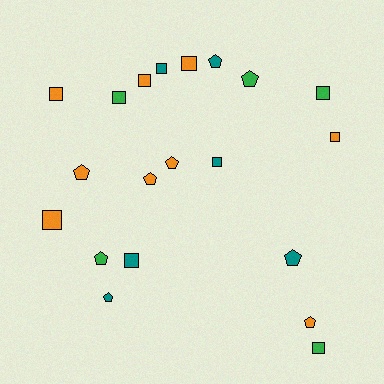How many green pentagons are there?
There are 2 green pentagons.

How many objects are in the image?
There are 20 objects.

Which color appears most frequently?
Orange, with 9 objects.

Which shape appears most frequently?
Square, with 11 objects.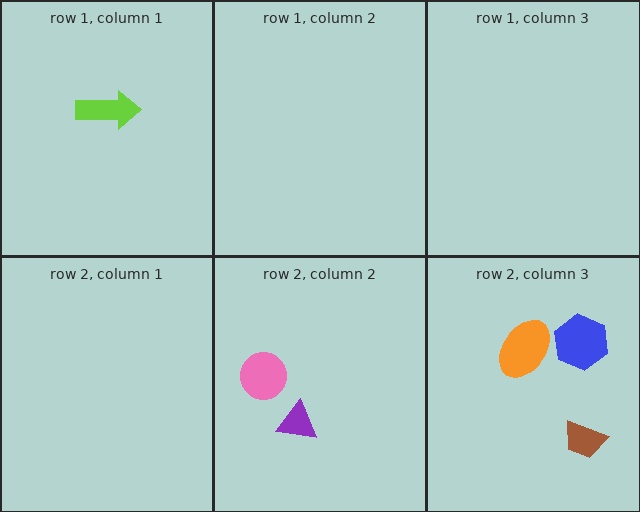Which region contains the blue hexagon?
The row 2, column 3 region.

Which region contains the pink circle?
The row 2, column 2 region.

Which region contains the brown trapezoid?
The row 2, column 3 region.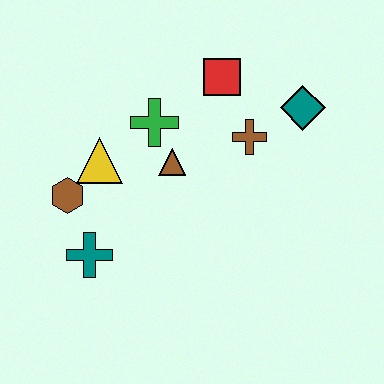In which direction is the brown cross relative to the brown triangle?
The brown cross is to the right of the brown triangle.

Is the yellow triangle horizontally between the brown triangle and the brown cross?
No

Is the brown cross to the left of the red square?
No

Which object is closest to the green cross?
The brown triangle is closest to the green cross.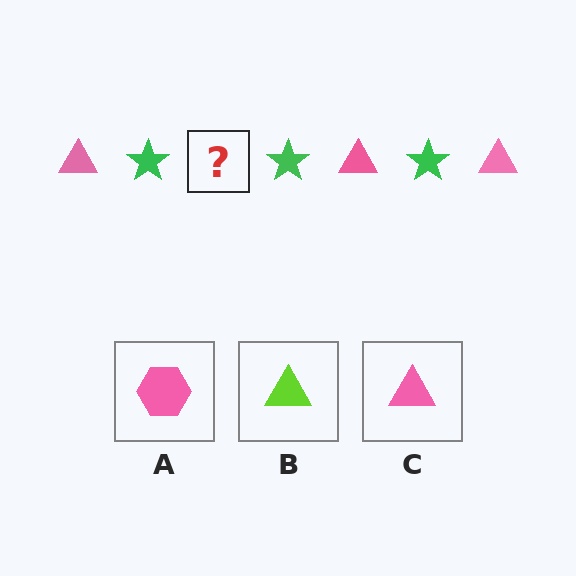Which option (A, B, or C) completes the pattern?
C.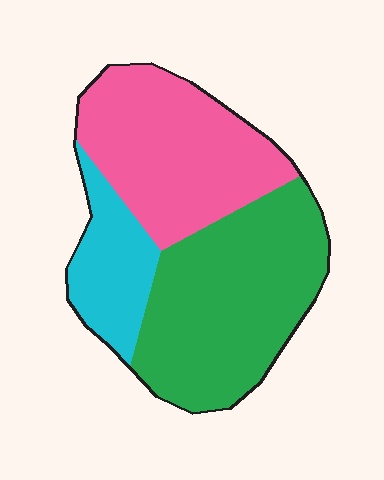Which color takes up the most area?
Green, at roughly 45%.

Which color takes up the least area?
Cyan, at roughly 15%.